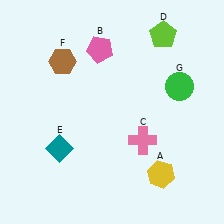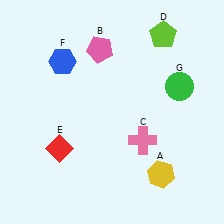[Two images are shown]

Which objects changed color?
E changed from teal to red. F changed from brown to blue.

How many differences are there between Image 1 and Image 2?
There are 2 differences between the two images.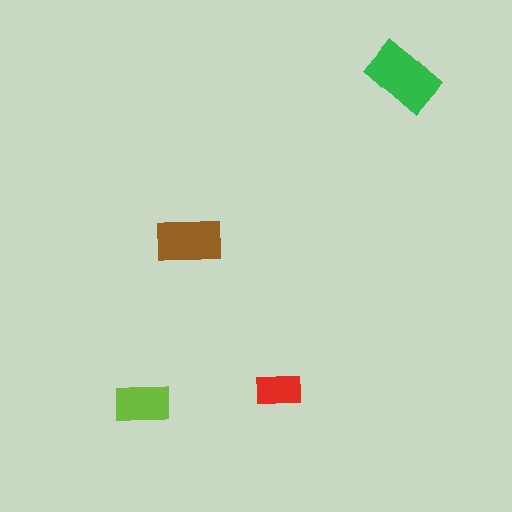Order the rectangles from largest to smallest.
the green one, the brown one, the lime one, the red one.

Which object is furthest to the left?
The lime rectangle is leftmost.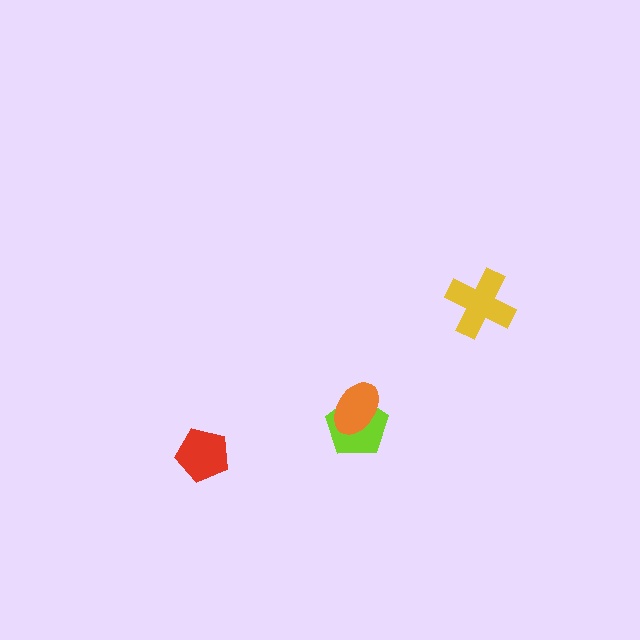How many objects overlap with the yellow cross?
0 objects overlap with the yellow cross.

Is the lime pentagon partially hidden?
Yes, it is partially covered by another shape.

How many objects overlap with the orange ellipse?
1 object overlaps with the orange ellipse.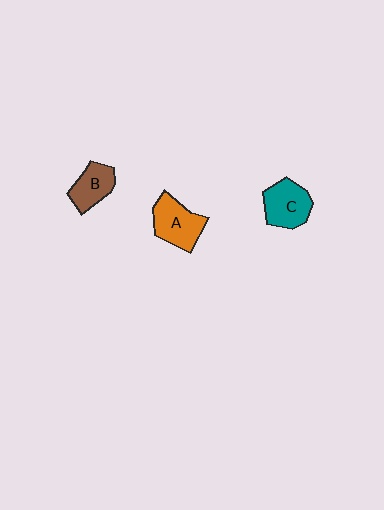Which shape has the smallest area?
Shape B (brown).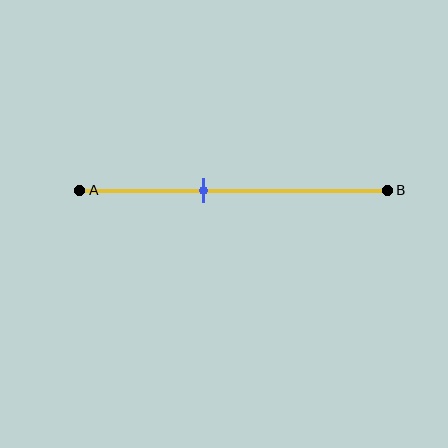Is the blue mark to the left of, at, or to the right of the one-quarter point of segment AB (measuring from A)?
The blue mark is to the right of the one-quarter point of segment AB.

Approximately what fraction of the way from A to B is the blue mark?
The blue mark is approximately 40% of the way from A to B.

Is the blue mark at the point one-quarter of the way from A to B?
No, the mark is at about 40% from A, not at the 25% one-quarter point.